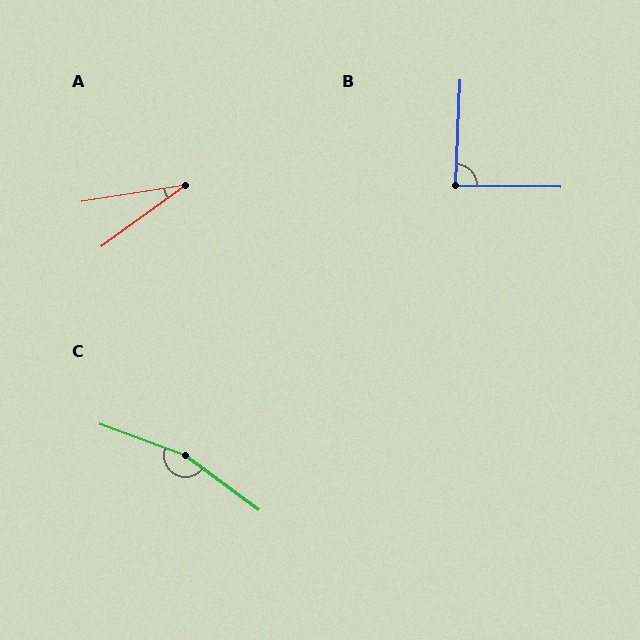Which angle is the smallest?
A, at approximately 27 degrees.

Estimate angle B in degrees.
Approximately 88 degrees.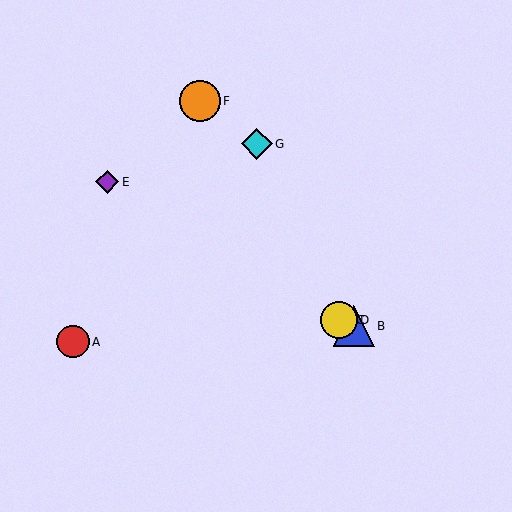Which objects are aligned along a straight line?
Objects B, C, D are aligned along a straight line.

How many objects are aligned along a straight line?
3 objects (B, C, D) are aligned along a straight line.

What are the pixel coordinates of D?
Object D is at (339, 320).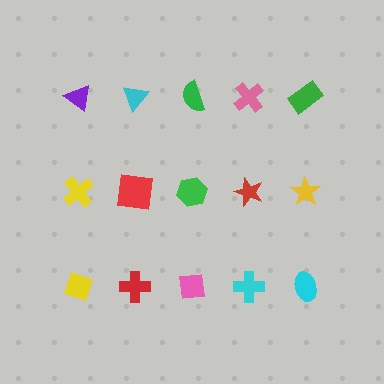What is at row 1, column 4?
A pink cross.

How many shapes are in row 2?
5 shapes.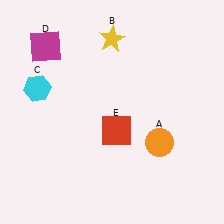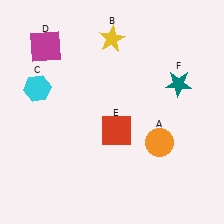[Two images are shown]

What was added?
A teal star (F) was added in Image 2.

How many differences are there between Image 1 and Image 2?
There is 1 difference between the two images.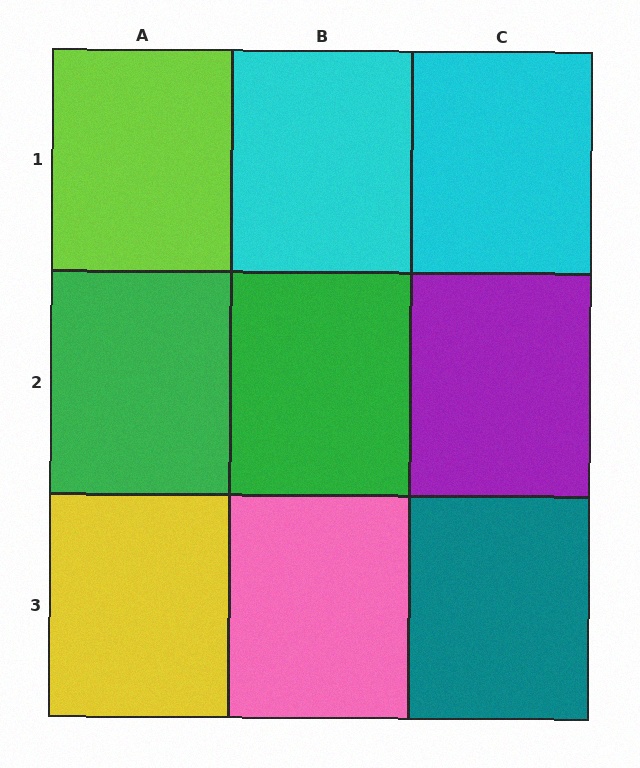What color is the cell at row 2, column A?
Green.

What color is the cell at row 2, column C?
Purple.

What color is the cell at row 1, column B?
Cyan.